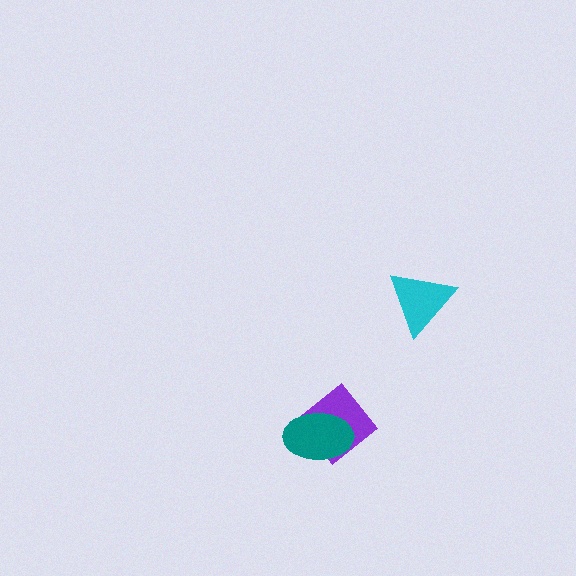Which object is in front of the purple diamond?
The teal ellipse is in front of the purple diamond.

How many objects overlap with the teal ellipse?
1 object overlaps with the teal ellipse.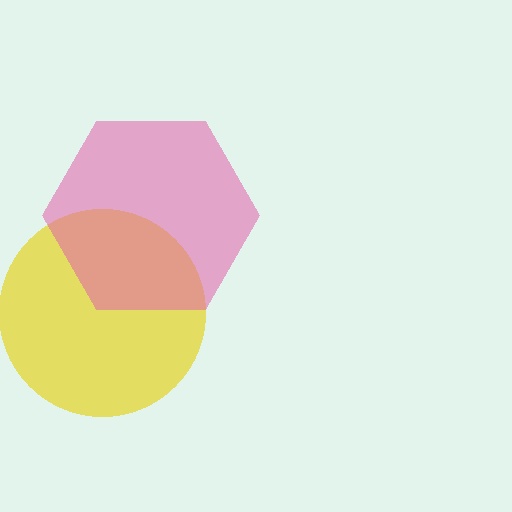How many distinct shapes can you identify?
There are 2 distinct shapes: a yellow circle, a pink hexagon.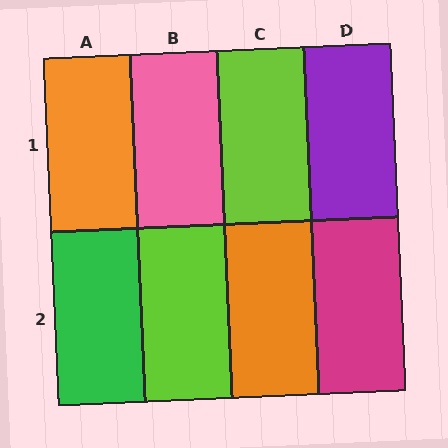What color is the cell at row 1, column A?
Orange.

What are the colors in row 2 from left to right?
Green, lime, orange, magenta.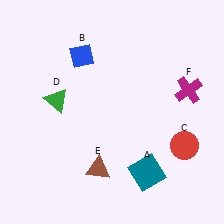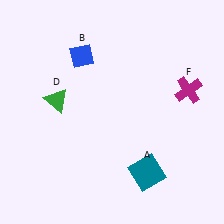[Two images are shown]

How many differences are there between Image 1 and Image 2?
There are 2 differences between the two images.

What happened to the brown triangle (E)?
The brown triangle (E) was removed in Image 2. It was in the bottom-left area of Image 1.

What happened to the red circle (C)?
The red circle (C) was removed in Image 2. It was in the bottom-right area of Image 1.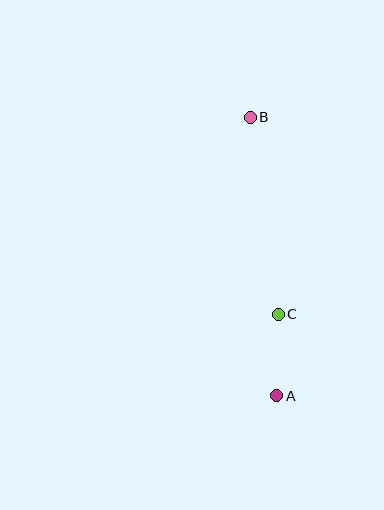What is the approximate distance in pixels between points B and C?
The distance between B and C is approximately 199 pixels.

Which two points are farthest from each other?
Points A and B are farthest from each other.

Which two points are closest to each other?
Points A and C are closest to each other.